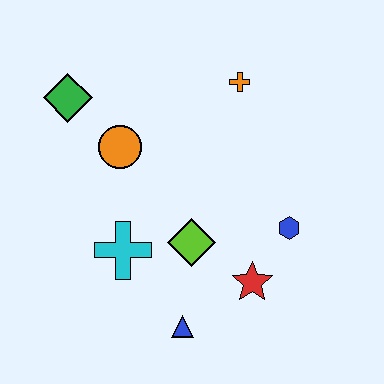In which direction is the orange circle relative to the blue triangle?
The orange circle is above the blue triangle.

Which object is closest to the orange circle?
The green diamond is closest to the orange circle.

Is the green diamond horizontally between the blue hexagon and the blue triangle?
No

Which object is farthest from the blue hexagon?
The green diamond is farthest from the blue hexagon.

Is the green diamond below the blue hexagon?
No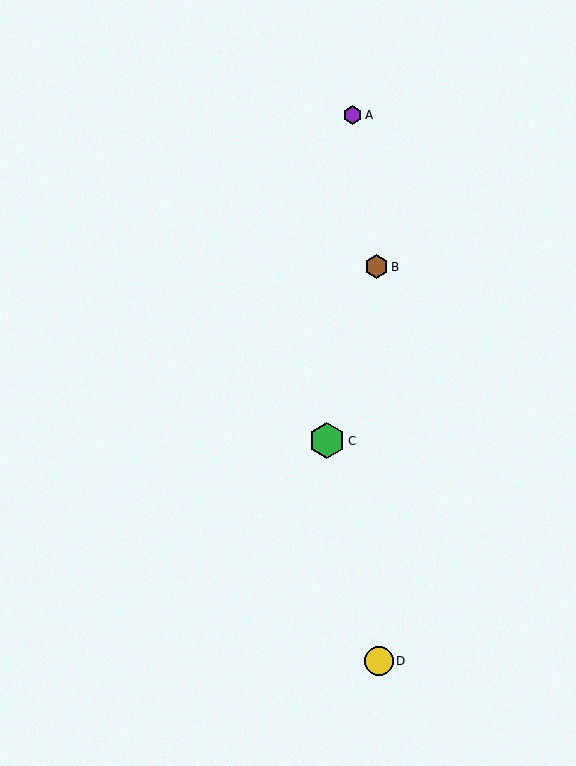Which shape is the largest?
The green hexagon (labeled C) is the largest.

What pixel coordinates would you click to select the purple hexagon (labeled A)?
Click at (353, 115) to select the purple hexagon A.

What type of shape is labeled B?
Shape B is a brown hexagon.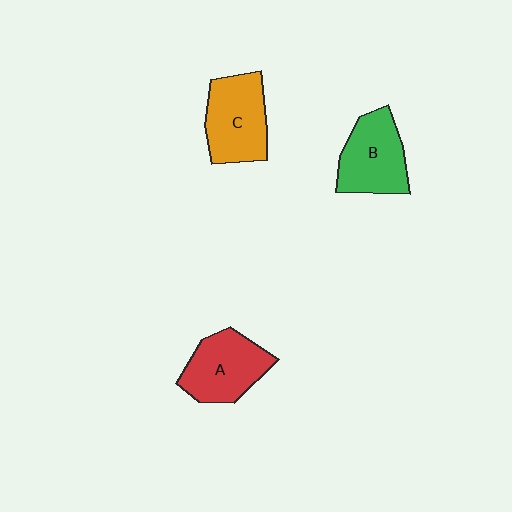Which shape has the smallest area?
Shape B (green).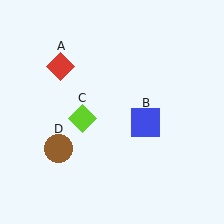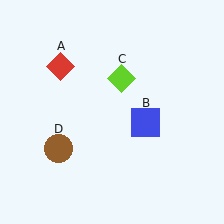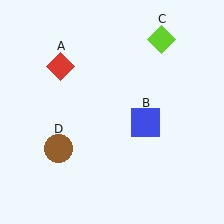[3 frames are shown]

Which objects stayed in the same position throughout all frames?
Red diamond (object A) and blue square (object B) and brown circle (object D) remained stationary.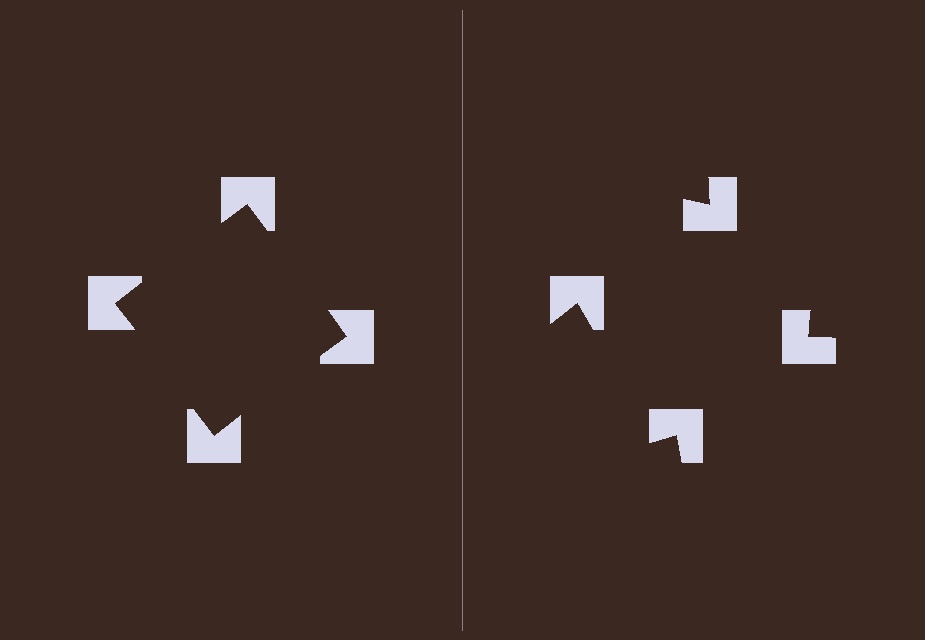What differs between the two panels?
The notched squares are positioned identically on both sides; only the wedge orientations differ. On the left they align to a square; on the right they are misaligned.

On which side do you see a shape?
An illusory square appears on the left side. On the right side the wedge cuts are rotated, so no coherent shape forms.